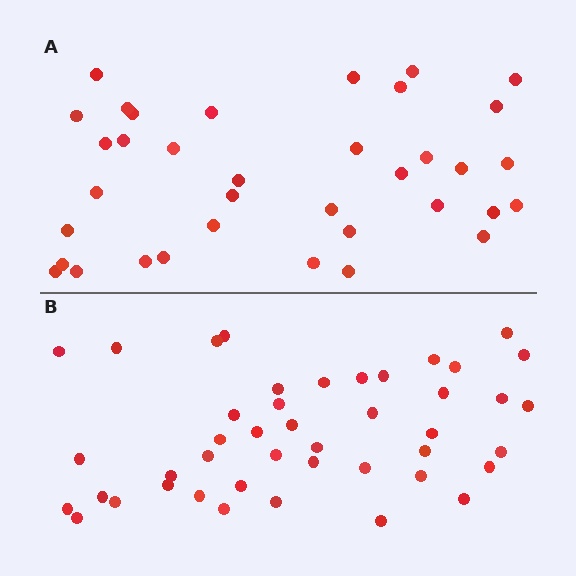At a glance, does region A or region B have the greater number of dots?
Region B (the bottom region) has more dots.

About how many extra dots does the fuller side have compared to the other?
Region B has roughly 8 or so more dots than region A.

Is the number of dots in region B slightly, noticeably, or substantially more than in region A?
Region B has only slightly more — the two regions are fairly close. The ratio is roughly 1.2 to 1.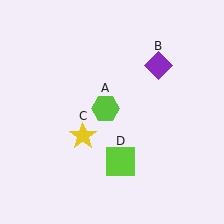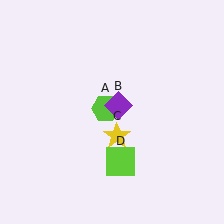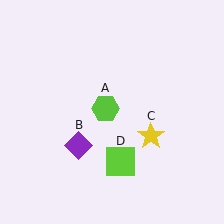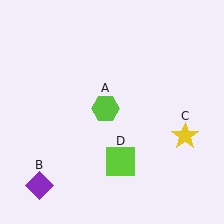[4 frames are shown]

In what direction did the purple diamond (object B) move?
The purple diamond (object B) moved down and to the left.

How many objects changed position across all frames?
2 objects changed position: purple diamond (object B), yellow star (object C).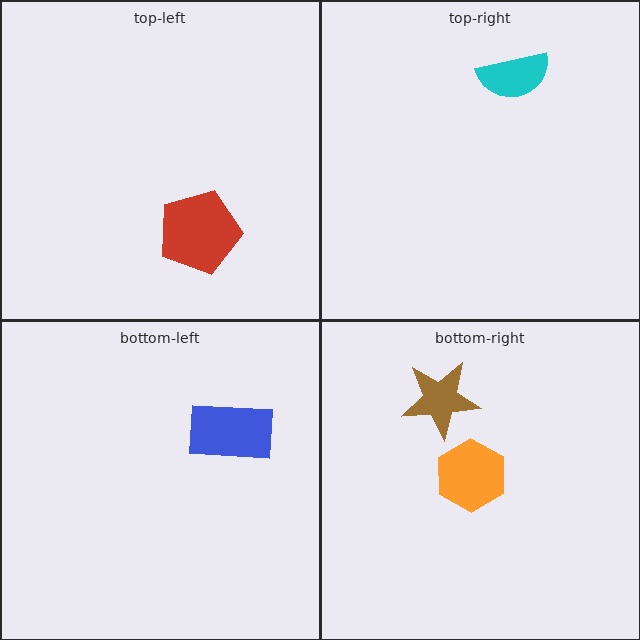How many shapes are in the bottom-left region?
1.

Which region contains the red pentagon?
The top-left region.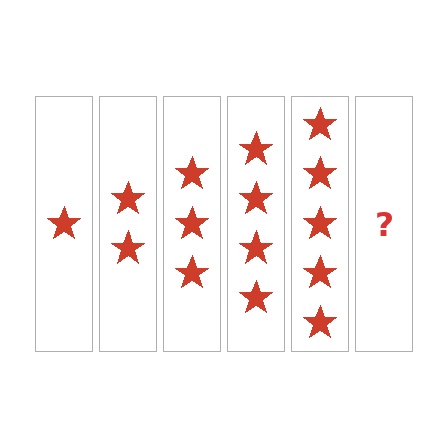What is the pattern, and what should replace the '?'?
The pattern is that each step adds one more star. The '?' should be 6 stars.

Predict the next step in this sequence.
The next step is 6 stars.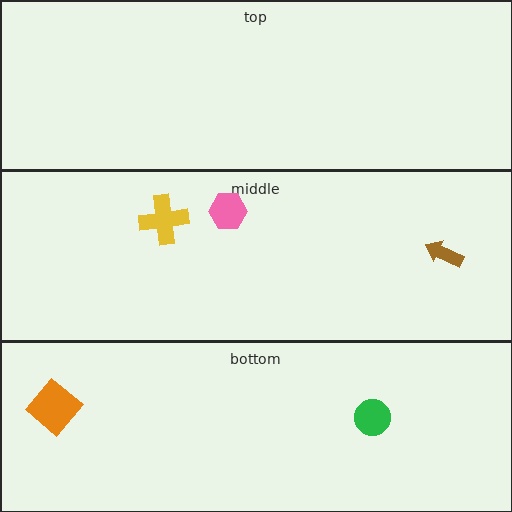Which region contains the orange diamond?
The bottom region.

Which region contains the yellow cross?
The middle region.